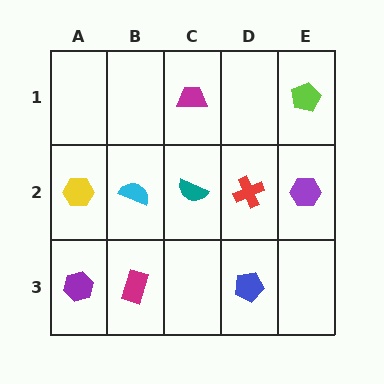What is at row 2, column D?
A red cross.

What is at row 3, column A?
A purple hexagon.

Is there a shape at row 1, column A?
No, that cell is empty.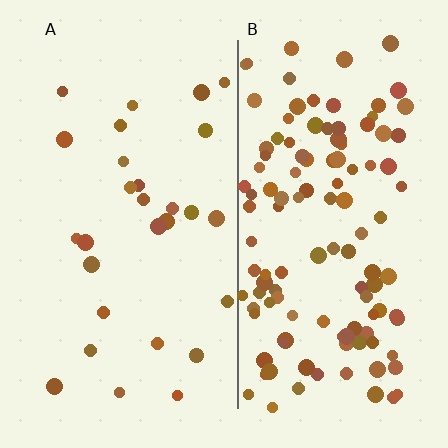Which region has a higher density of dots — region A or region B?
B (the right).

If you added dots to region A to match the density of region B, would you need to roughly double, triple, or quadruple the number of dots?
Approximately quadruple.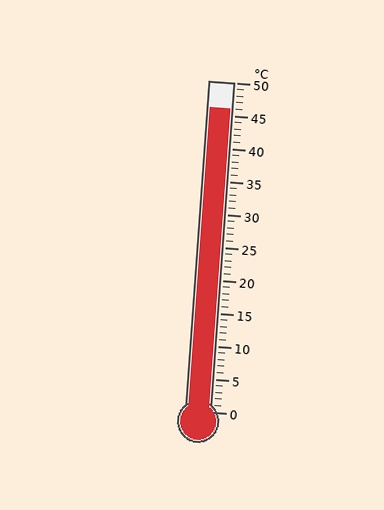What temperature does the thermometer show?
The thermometer shows approximately 46°C.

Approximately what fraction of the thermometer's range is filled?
The thermometer is filled to approximately 90% of its range.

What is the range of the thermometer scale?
The thermometer scale ranges from 0°C to 50°C.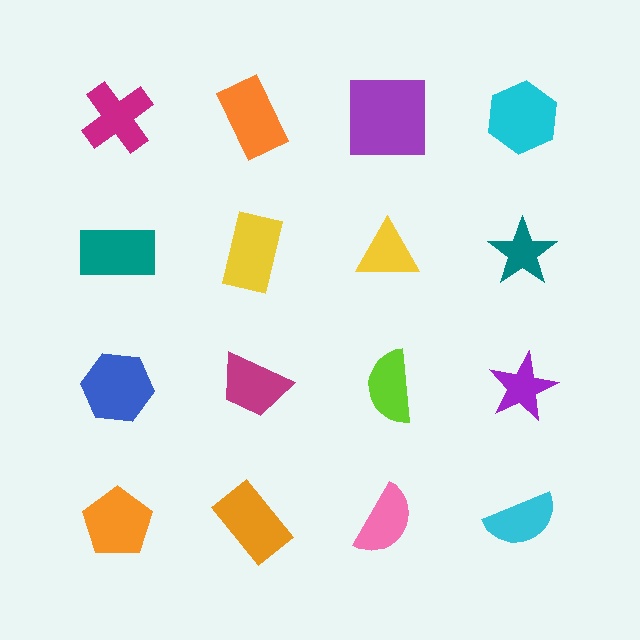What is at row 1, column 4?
A cyan hexagon.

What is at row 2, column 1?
A teal rectangle.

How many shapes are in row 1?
4 shapes.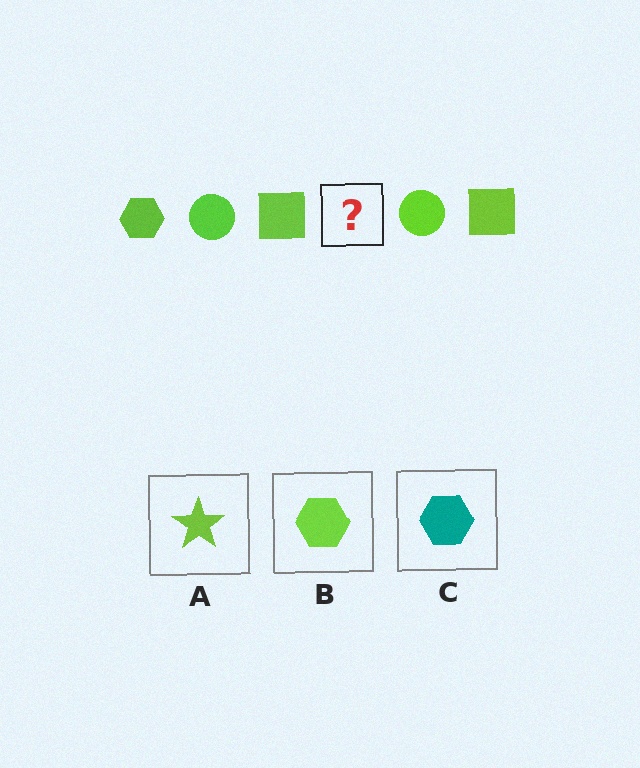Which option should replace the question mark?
Option B.